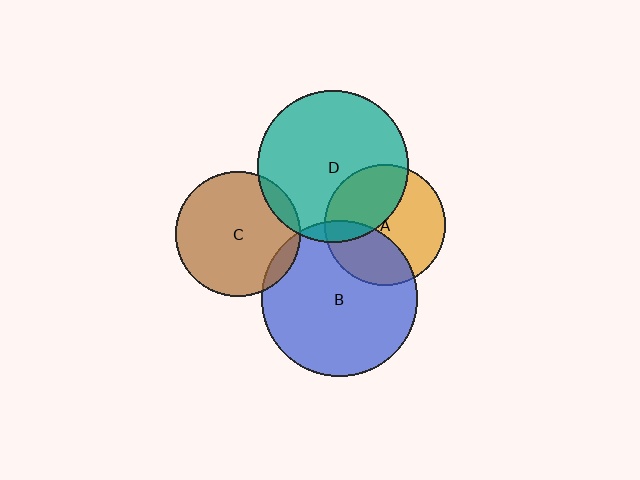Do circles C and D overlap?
Yes.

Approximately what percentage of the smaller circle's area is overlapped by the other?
Approximately 10%.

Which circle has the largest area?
Circle B (blue).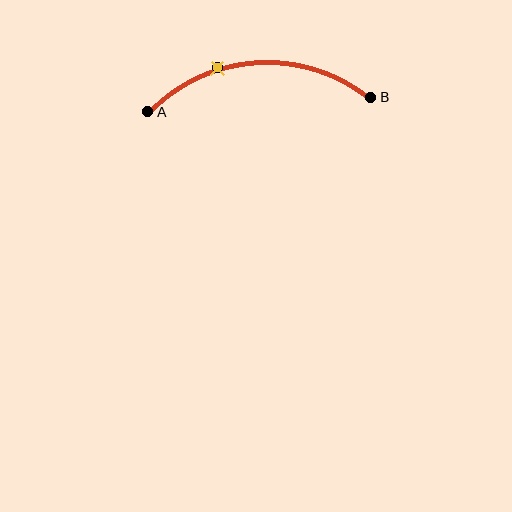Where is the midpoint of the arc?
The arc midpoint is the point on the curve farthest from the straight line joining A and B. It sits above that line.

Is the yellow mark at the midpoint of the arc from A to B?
No. The yellow mark lies on the arc but is closer to endpoint A. The arc midpoint would be at the point on the curve equidistant along the arc from both A and B.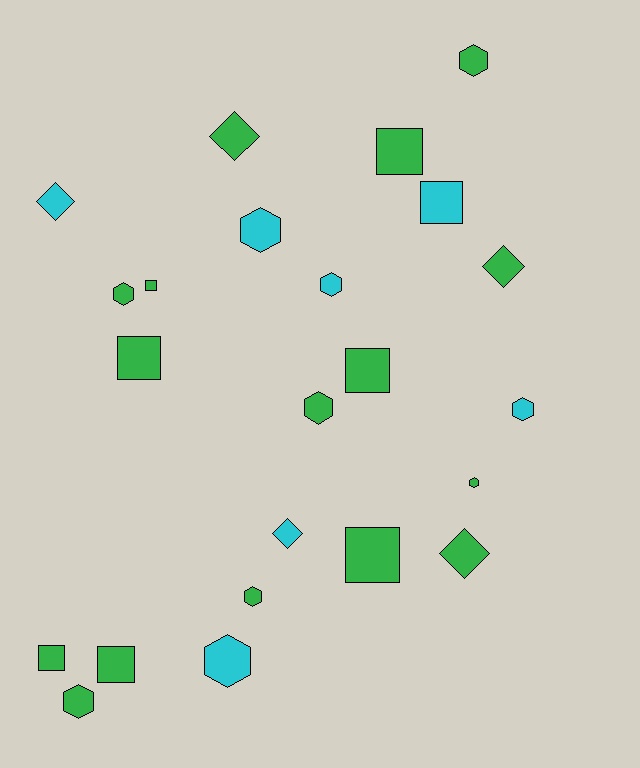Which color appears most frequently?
Green, with 16 objects.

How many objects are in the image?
There are 23 objects.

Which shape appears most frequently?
Hexagon, with 10 objects.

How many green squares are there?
There are 7 green squares.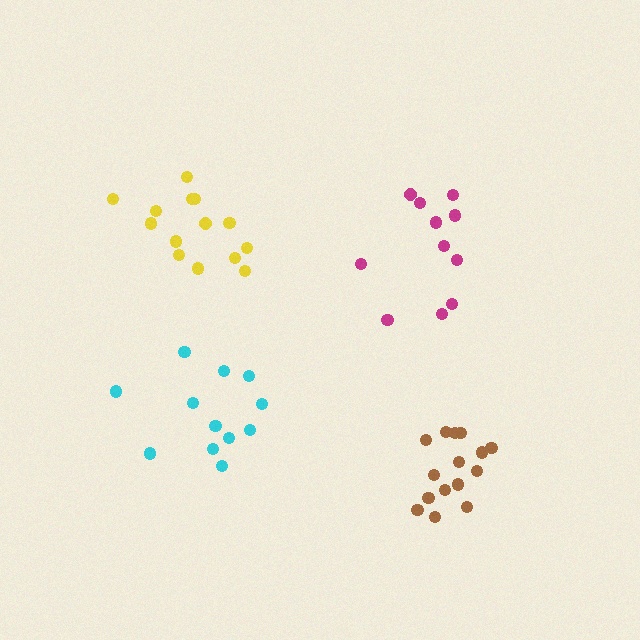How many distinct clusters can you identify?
There are 4 distinct clusters.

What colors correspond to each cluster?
The clusters are colored: cyan, brown, yellow, magenta.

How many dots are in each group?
Group 1: 12 dots, Group 2: 15 dots, Group 3: 14 dots, Group 4: 11 dots (52 total).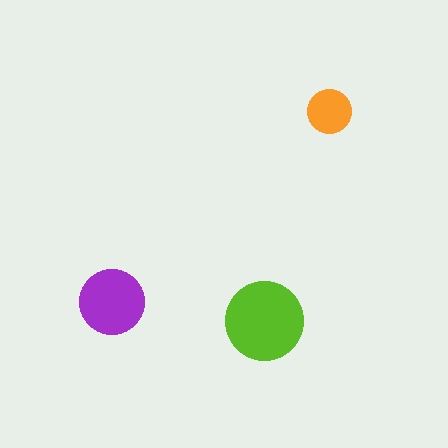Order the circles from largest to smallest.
the lime one, the purple one, the orange one.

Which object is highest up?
The orange circle is topmost.